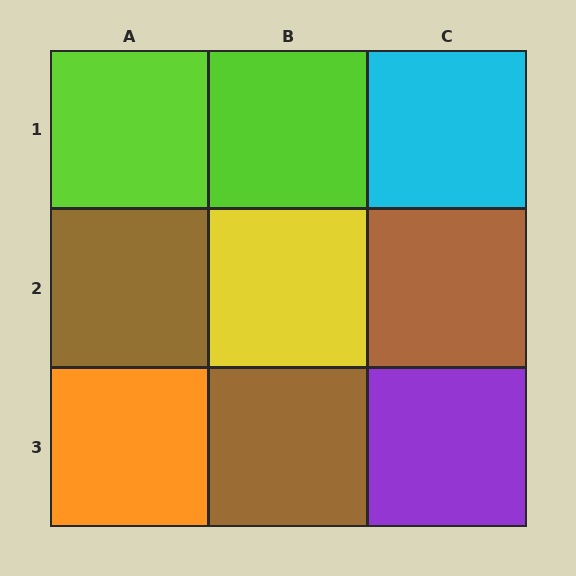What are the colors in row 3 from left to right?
Orange, brown, purple.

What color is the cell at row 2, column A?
Brown.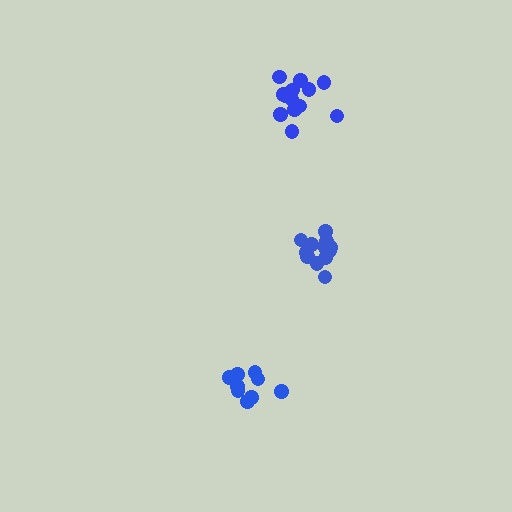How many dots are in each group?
Group 1: 13 dots, Group 2: 13 dots, Group 3: 9 dots (35 total).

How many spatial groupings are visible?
There are 3 spatial groupings.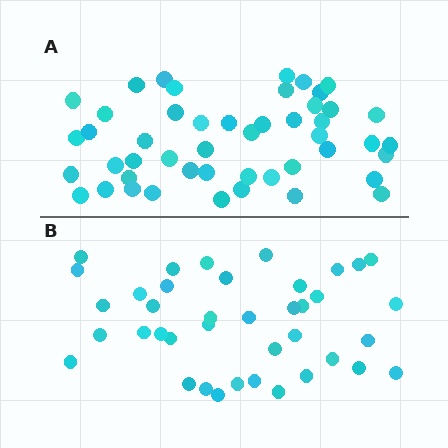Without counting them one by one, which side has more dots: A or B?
Region A (the top region) has more dots.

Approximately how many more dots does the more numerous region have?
Region A has roughly 8 or so more dots than region B.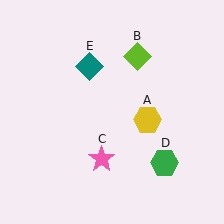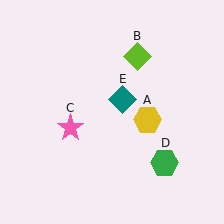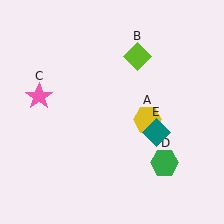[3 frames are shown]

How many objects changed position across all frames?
2 objects changed position: pink star (object C), teal diamond (object E).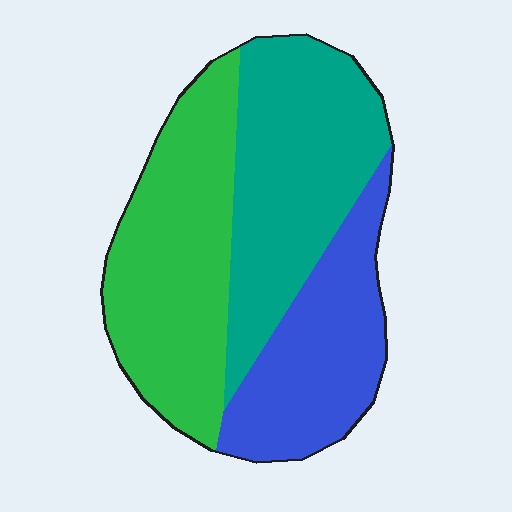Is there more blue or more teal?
Teal.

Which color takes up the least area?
Blue, at roughly 25%.